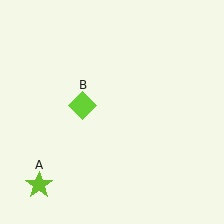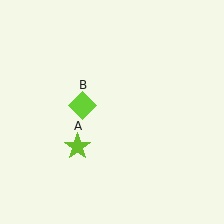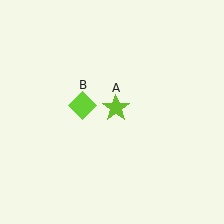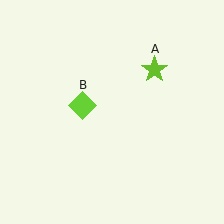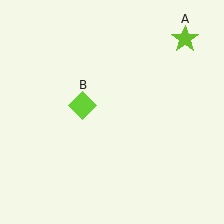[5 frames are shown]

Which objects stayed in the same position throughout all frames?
Lime diamond (object B) remained stationary.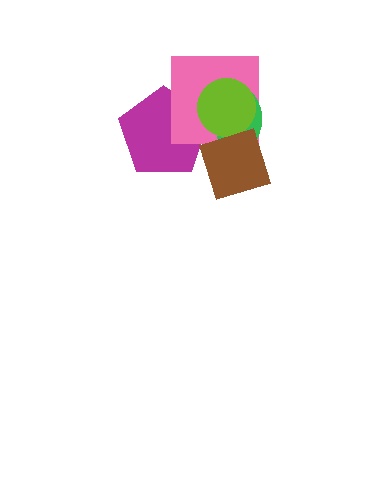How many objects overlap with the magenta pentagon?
3 objects overlap with the magenta pentagon.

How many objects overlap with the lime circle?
4 objects overlap with the lime circle.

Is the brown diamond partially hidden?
No, no other shape covers it.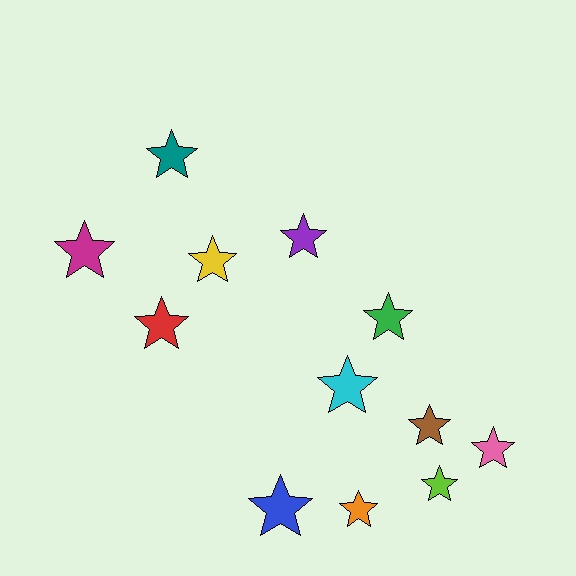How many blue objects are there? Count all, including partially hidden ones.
There is 1 blue object.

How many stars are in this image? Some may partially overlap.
There are 12 stars.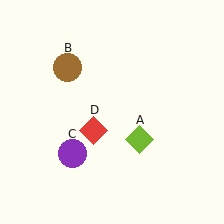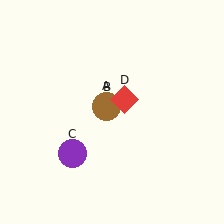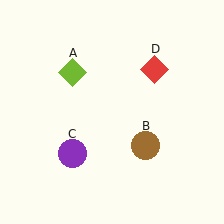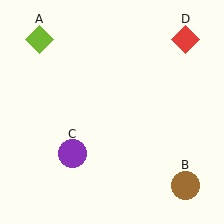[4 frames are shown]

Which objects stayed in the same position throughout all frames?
Purple circle (object C) remained stationary.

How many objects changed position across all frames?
3 objects changed position: lime diamond (object A), brown circle (object B), red diamond (object D).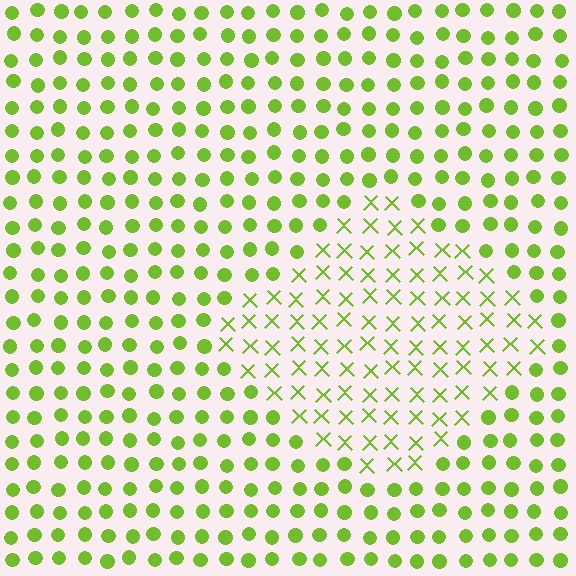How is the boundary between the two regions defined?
The boundary is defined by a change in element shape: X marks inside vs. circles outside. All elements share the same color and spacing.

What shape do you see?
I see a diamond.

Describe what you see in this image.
The image is filled with small lime elements arranged in a uniform grid. A diamond-shaped region contains X marks, while the surrounding area contains circles. The boundary is defined purely by the change in element shape.